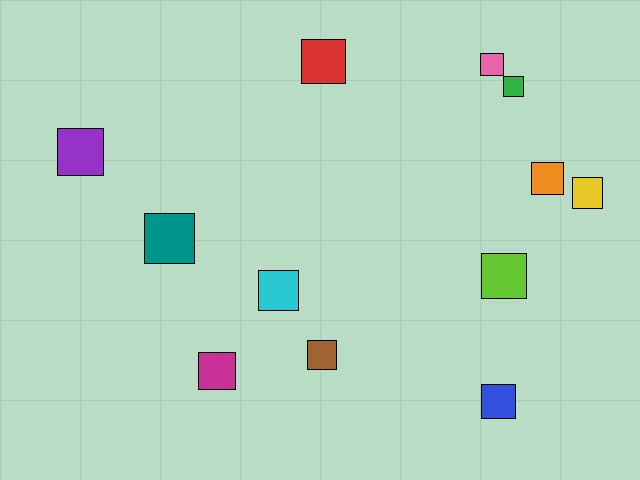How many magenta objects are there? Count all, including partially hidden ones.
There is 1 magenta object.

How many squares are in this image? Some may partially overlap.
There are 12 squares.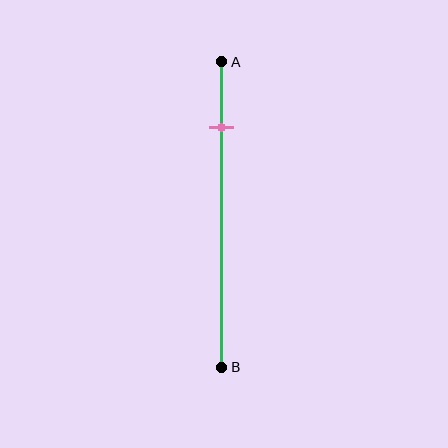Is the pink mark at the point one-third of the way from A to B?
No, the mark is at about 20% from A, not at the 33% one-third point.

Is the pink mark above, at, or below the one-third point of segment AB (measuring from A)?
The pink mark is above the one-third point of segment AB.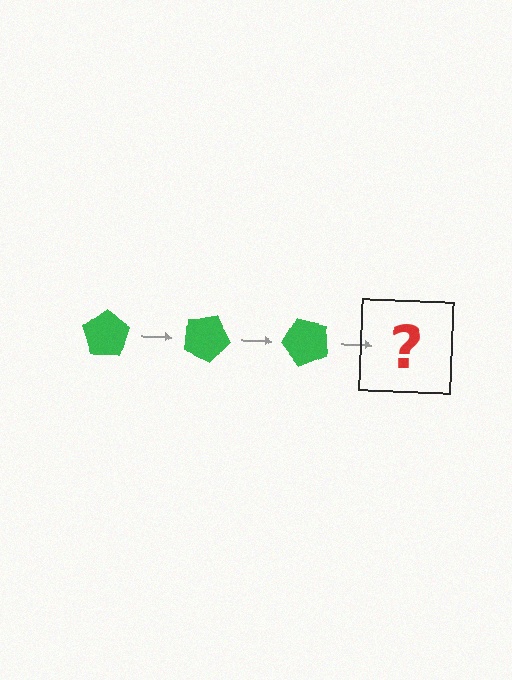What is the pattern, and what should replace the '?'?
The pattern is that the pentagon rotates 25 degrees each step. The '?' should be a green pentagon rotated 75 degrees.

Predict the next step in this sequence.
The next step is a green pentagon rotated 75 degrees.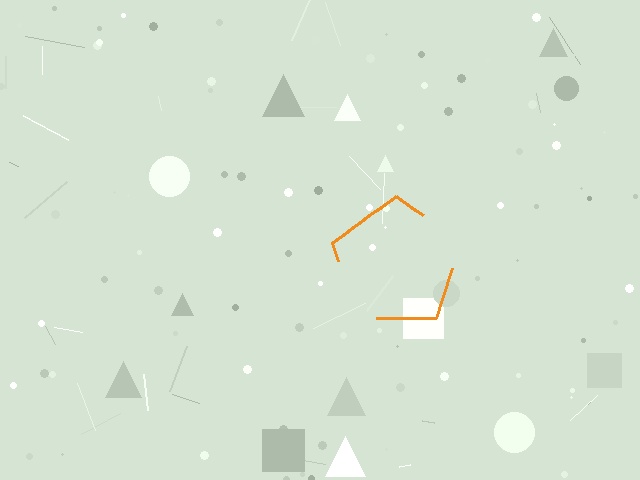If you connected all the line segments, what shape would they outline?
They would outline a pentagon.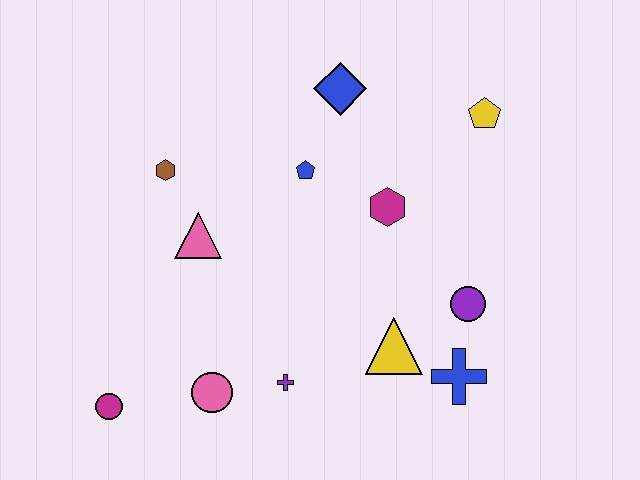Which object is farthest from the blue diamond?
The magenta circle is farthest from the blue diamond.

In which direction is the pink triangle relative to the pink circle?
The pink triangle is above the pink circle.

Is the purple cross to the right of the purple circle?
No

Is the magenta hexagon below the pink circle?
No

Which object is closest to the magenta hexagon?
The blue pentagon is closest to the magenta hexagon.